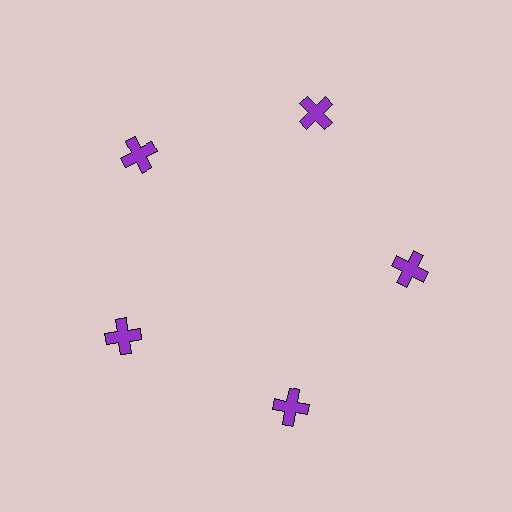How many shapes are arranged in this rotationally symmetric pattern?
There are 5 shapes, arranged in 5 groups of 1.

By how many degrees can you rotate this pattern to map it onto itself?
The pattern maps onto itself every 72 degrees of rotation.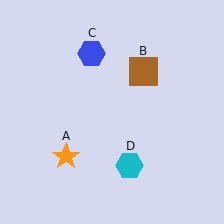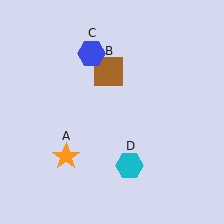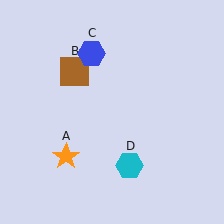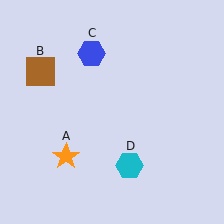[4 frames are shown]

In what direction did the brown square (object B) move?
The brown square (object B) moved left.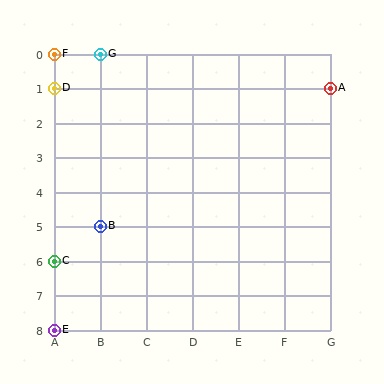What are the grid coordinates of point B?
Point B is at grid coordinates (B, 5).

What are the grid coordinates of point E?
Point E is at grid coordinates (A, 8).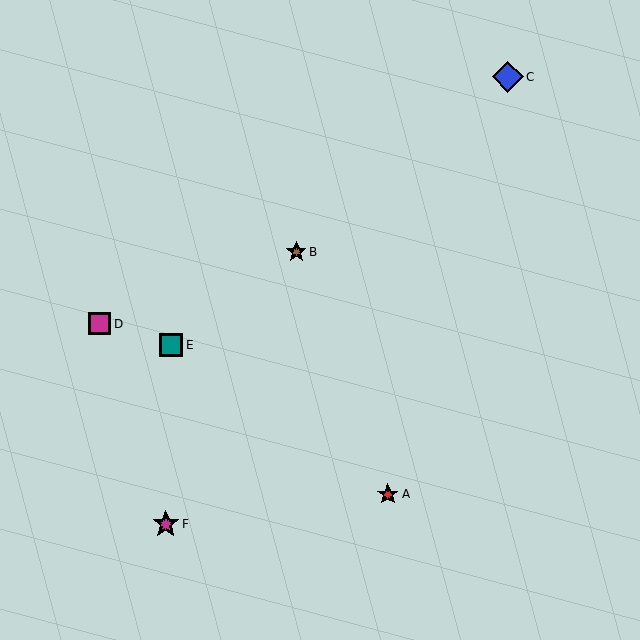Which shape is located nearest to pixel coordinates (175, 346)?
The teal square (labeled E) at (171, 345) is nearest to that location.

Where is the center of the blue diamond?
The center of the blue diamond is at (508, 77).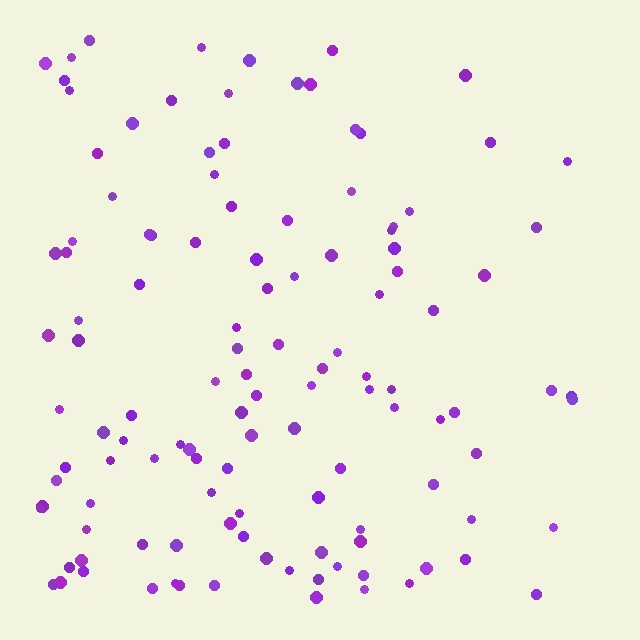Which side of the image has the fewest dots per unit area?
The right.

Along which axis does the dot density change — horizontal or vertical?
Horizontal.